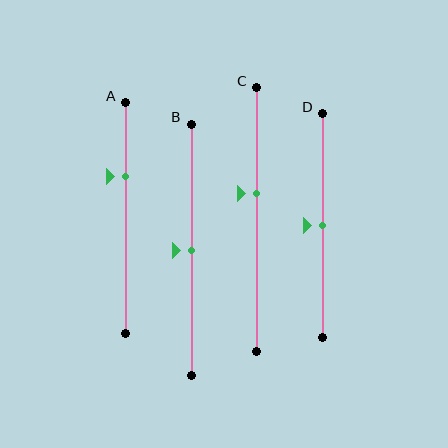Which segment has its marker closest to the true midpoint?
Segment B has its marker closest to the true midpoint.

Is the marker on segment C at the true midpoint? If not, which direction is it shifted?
No, the marker on segment C is shifted upward by about 10% of the segment length.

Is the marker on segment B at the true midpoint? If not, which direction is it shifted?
Yes, the marker on segment B is at the true midpoint.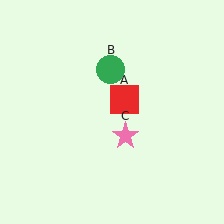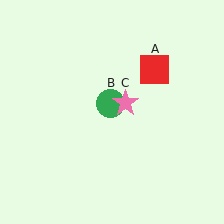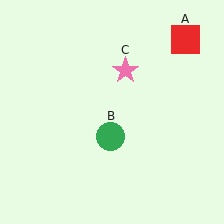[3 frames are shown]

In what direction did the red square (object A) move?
The red square (object A) moved up and to the right.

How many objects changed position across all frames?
3 objects changed position: red square (object A), green circle (object B), pink star (object C).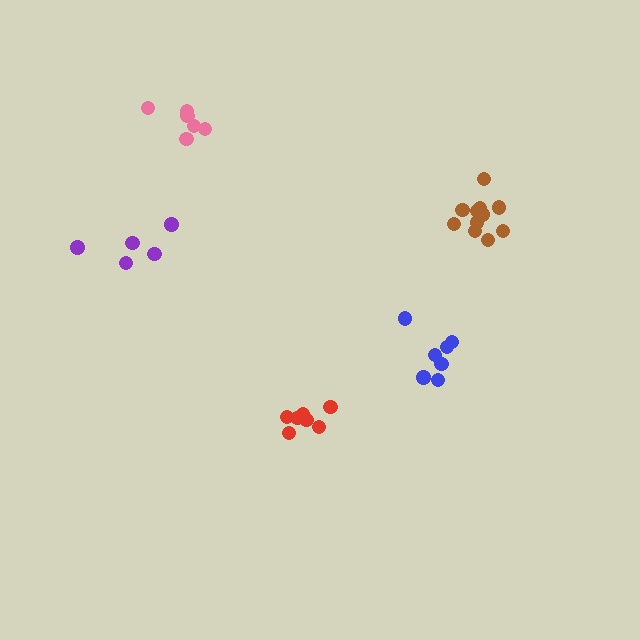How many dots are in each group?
Group 1: 5 dots, Group 2: 6 dots, Group 3: 7 dots, Group 4: 7 dots, Group 5: 11 dots (36 total).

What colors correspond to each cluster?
The clusters are colored: purple, pink, blue, red, brown.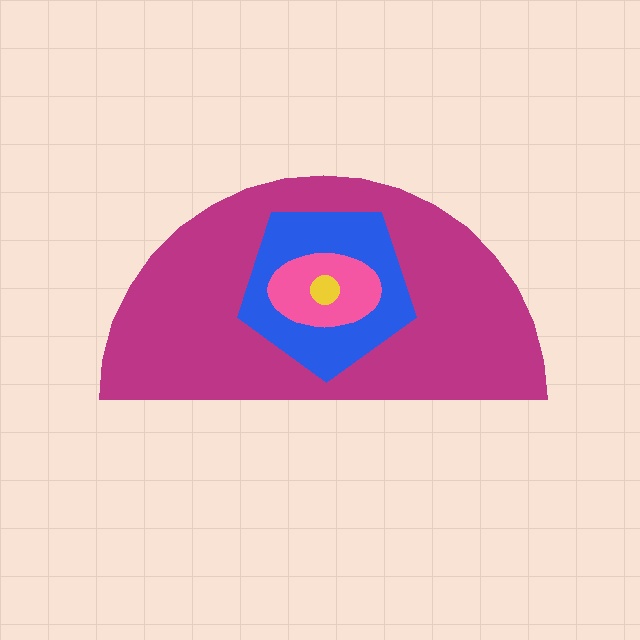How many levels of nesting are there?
4.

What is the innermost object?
The yellow circle.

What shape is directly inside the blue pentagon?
The pink ellipse.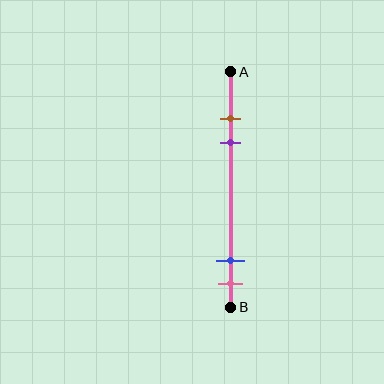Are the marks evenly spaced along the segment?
No, the marks are not evenly spaced.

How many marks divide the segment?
There are 4 marks dividing the segment.